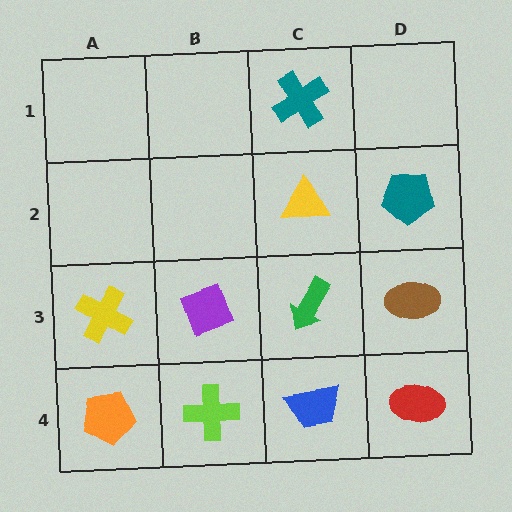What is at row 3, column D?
A brown ellipse.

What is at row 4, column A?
An orange pentagon.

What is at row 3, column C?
A green arrow.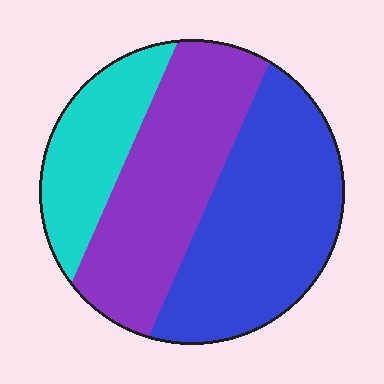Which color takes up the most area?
Blue, at roughly 40%.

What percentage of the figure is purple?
Purple takes up between a quarter and a half of the figure.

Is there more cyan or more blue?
Blue.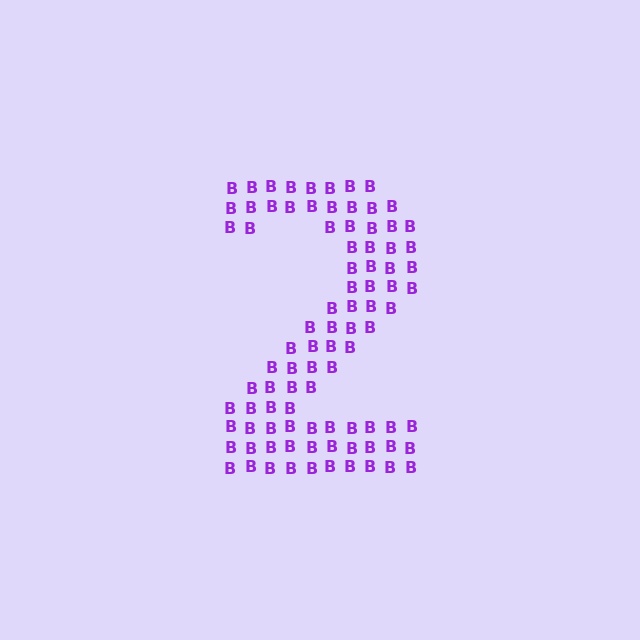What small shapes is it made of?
It is made of small letter B's.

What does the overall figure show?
The overall figure shows the digit 2.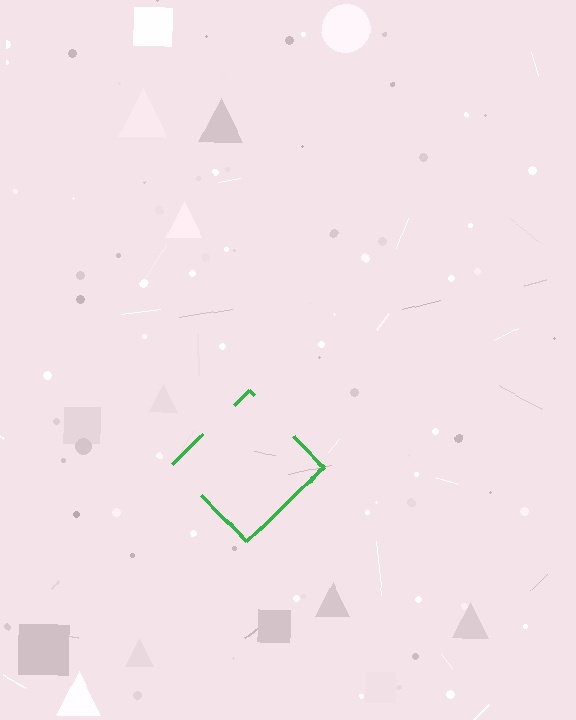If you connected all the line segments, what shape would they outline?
They would outline a diamond.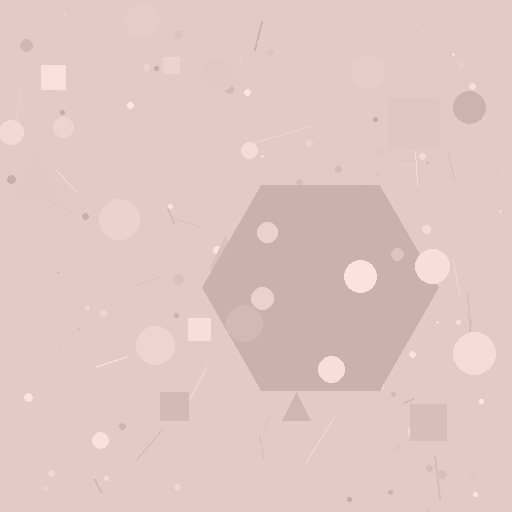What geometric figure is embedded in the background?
A hexagon is embedded in the background.